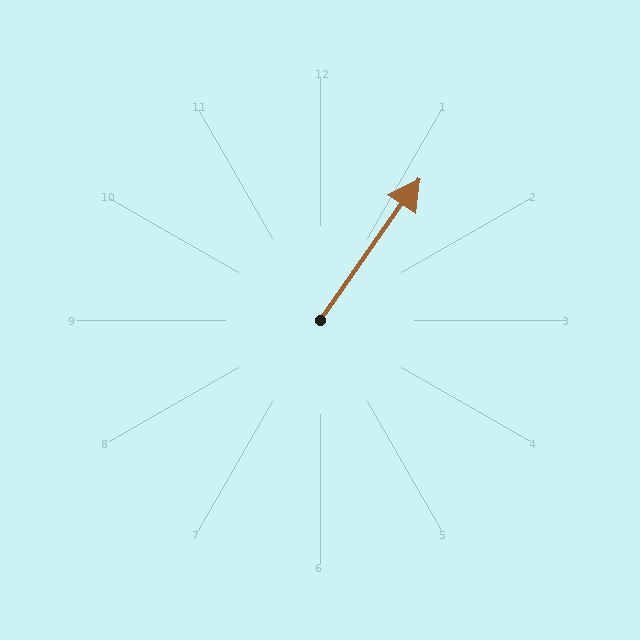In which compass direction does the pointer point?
Northeast.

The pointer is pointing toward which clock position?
Roughly 1 o'clock.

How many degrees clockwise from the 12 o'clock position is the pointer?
Approximately 35 degrees.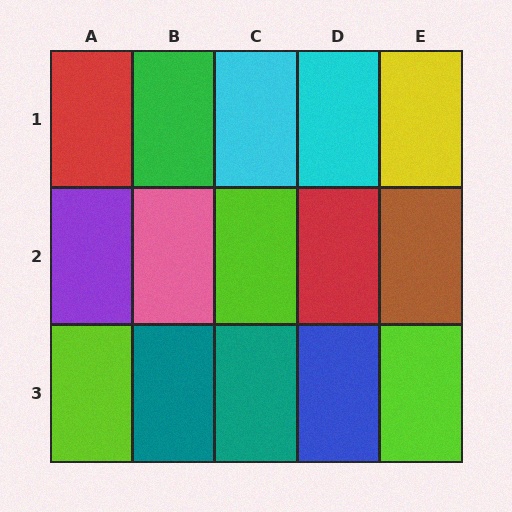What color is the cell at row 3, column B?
Teal.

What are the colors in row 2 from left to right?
Purple, pink, lime, red, brown.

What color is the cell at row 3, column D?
Blue.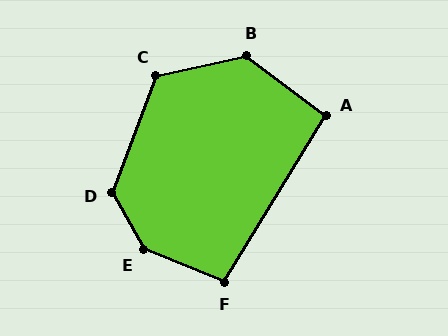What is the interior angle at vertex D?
Approximately 130 degrees (obtuse).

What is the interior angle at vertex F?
Approximately 99 degrees (obtuse).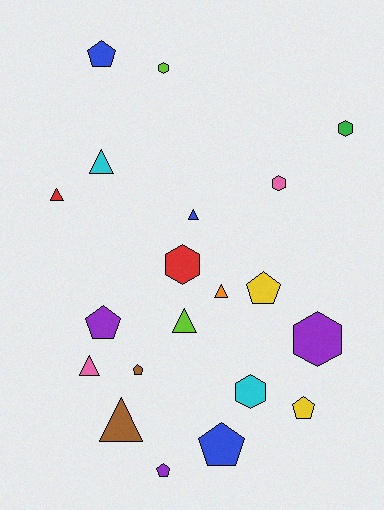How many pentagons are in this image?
There are 7 pentagons.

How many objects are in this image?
There are 20 objects.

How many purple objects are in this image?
There are 3 purple objects.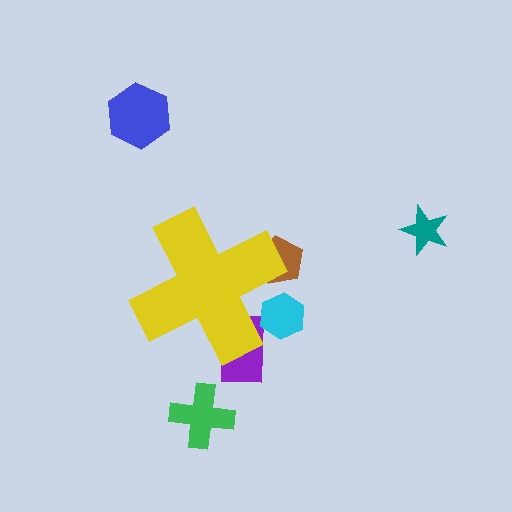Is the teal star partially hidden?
No, the teal star is fully visible.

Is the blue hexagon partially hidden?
No, the blue hexagon is fully visible.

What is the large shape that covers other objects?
A yellow cross.